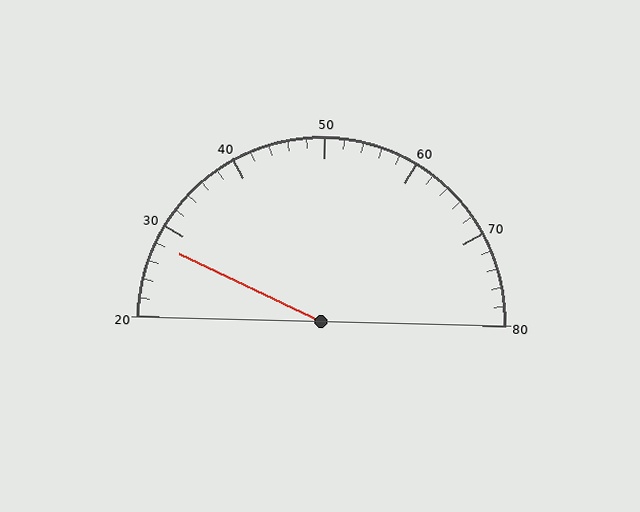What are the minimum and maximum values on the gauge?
The gauge ranges from 20 to 80.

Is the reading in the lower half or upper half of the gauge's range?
The reading is in the lower half of the range (20 to 80).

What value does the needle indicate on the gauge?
The needle indicates approximately 28.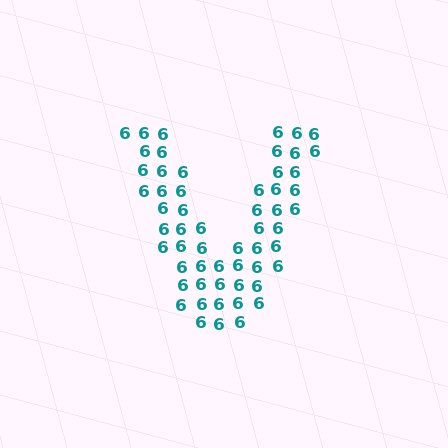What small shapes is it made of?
It is made of small digit 6's.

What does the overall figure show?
The overall figure shows the letter V.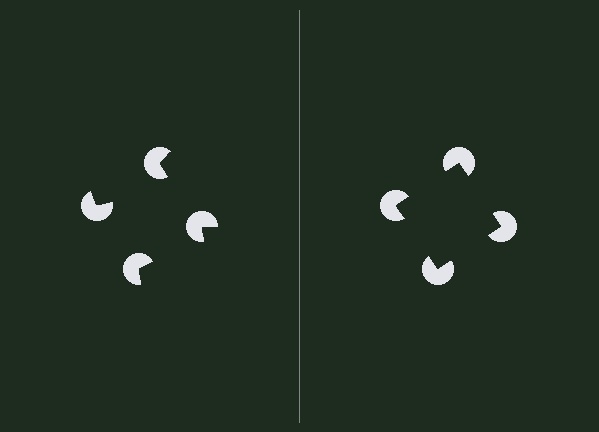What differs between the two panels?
The pac-man discs are positioned identically on both sides; only the wedge orientations differ. On the right they align to a square; on the left they are misaligned.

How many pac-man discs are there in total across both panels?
8 — 4 on each side.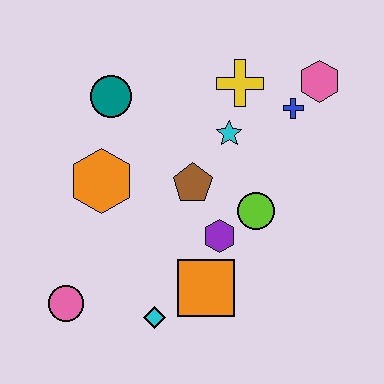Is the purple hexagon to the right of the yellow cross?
No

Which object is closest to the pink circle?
The cyan diamond is closest to the pink circle.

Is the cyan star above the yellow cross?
No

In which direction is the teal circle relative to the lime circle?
The teal circle is to the left of the lime circle.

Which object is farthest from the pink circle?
The pink hexagon is farthest from the pink circle.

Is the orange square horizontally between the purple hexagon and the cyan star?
No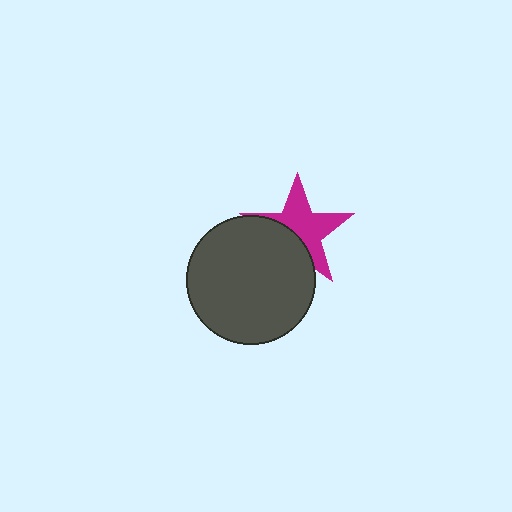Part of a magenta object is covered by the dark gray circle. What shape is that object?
It is a star.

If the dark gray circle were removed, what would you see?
You would see the complete magenta star.